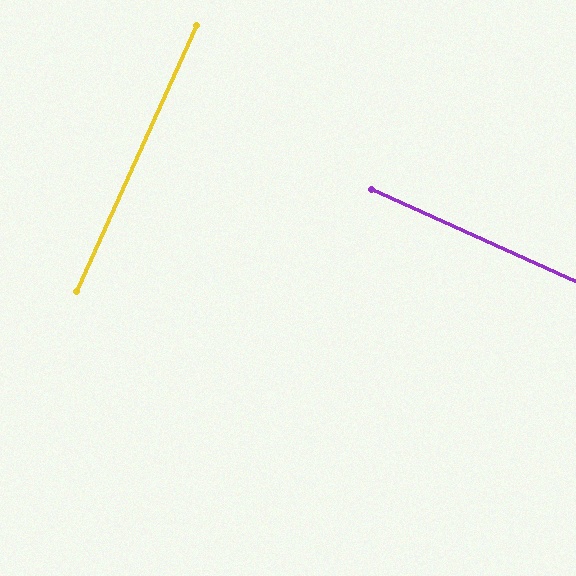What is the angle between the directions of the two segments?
Approximately 90 degrees.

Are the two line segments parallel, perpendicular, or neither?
Perpendicular — they meet at approximately 90°.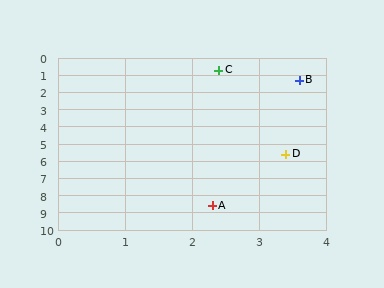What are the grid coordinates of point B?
Point B is at approximately (3.6, 1.3).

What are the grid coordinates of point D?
Point D is at approximately (3.4, 5.6).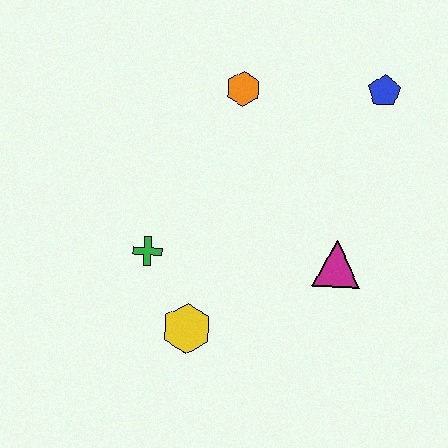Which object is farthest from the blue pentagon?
The yellow hexagon is farthest from the blue pentagon.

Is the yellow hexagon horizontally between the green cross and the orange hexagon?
Yes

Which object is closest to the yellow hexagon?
The green cross is closest to the yellow hexagon.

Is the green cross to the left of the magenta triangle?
Yes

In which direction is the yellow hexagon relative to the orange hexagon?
The yellow hexagon is below the orange hexagon.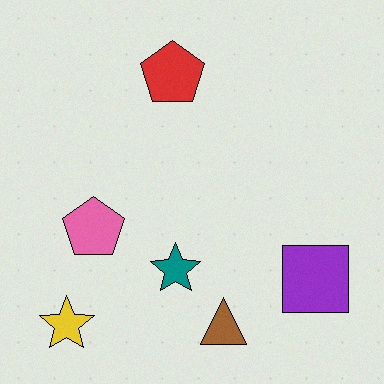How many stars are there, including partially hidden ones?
There are 2 stars.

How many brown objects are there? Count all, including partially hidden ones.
There is 1 brown object.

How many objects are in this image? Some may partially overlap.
There are 6 objects.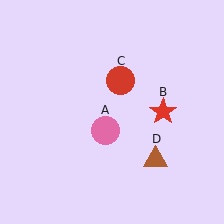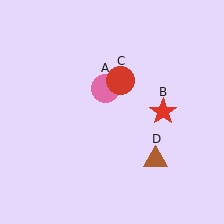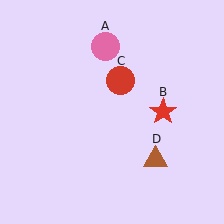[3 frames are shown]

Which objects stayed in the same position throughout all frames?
Red star (object B) and red circle (object C) and brown triangle (object D) remained stationary.